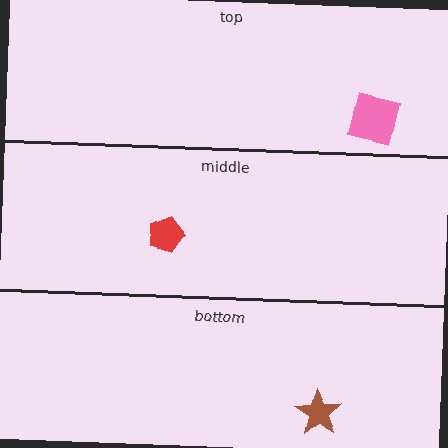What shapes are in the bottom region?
The brown star.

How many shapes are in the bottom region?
1.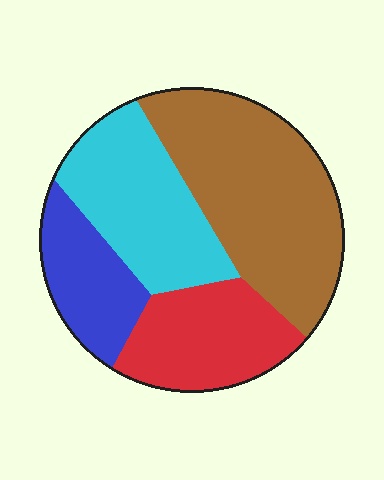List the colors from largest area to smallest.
From largest to smallest: brown, cyan, red, blue.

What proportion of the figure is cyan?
Cyan covers 25% of the figure.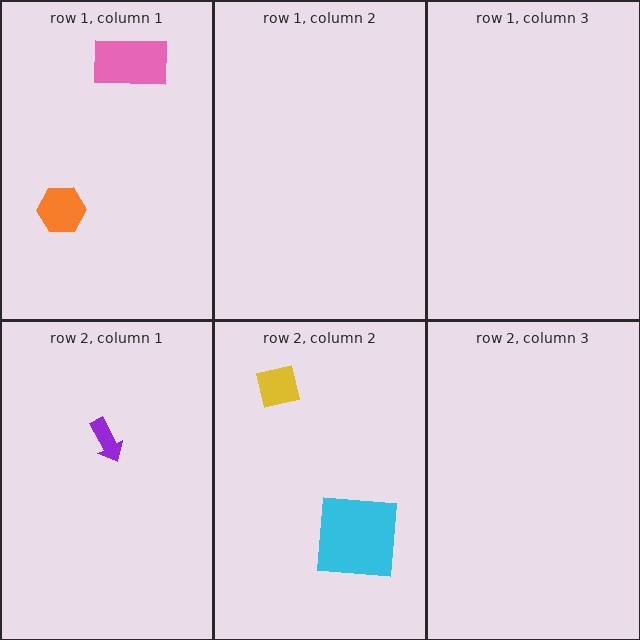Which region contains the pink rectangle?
The row 1, column 1 region.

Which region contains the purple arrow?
The row 2, column 1 region.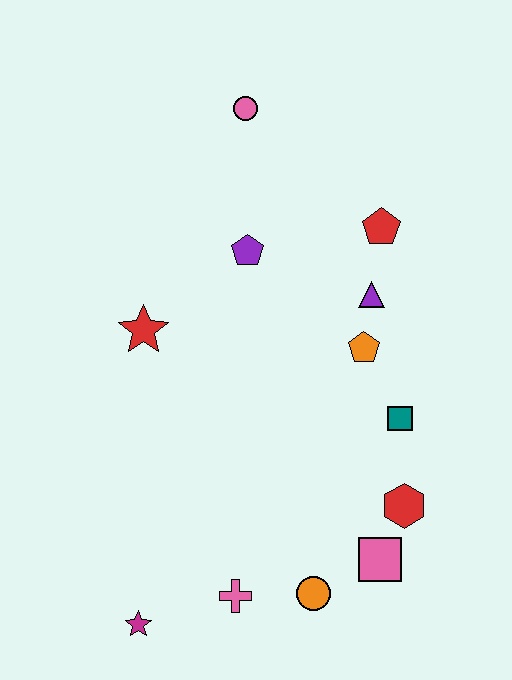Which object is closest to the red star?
The purple pentagon is closest to the red star.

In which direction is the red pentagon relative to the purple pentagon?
The red pentagon is to the right of the purple pentagon.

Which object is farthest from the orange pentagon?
The magenta star is farthest from the orange pentagon.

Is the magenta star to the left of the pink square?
Yes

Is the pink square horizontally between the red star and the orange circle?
No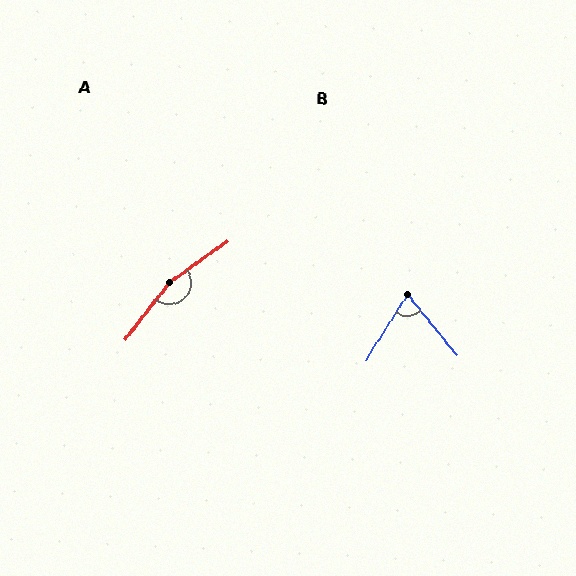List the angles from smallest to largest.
B (71°), A (163°).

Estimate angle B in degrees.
Approximately 71 degrees.